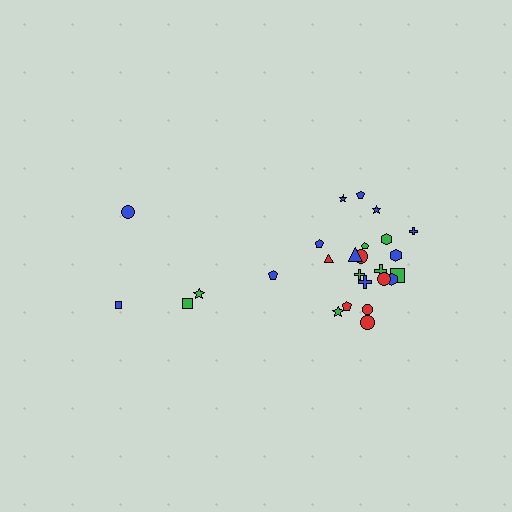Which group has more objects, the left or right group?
The right group.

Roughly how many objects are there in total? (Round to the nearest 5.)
Roughly 25 objects in total.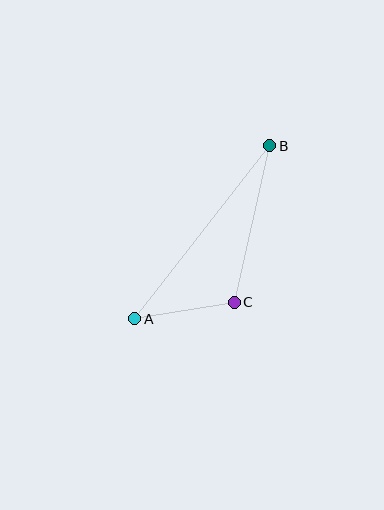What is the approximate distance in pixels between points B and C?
The distance between B and C is approximately 160 pixels.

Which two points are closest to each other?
Points A and C are closest to each other.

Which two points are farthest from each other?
Points A and B are farthest from each other.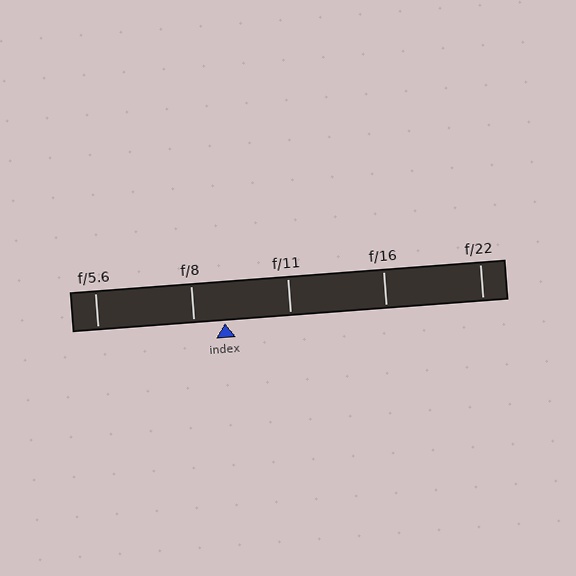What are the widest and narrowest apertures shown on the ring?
The widest aperture shown is f/5.6 and the narrowest is f/22.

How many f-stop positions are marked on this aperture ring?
There are 5 f-stop positions marked.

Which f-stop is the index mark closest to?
The index mark is closest to f/8.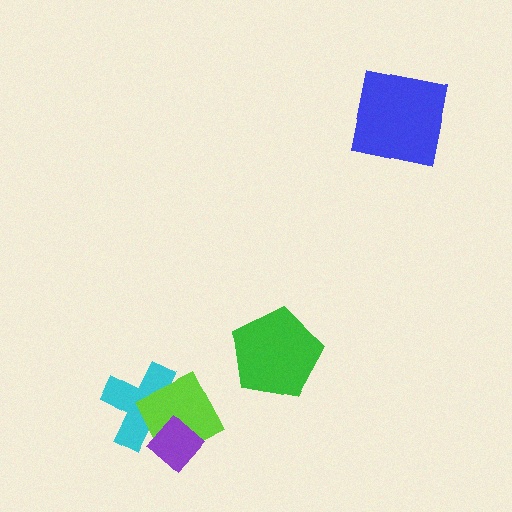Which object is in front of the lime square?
The purple diamond is in front of the lime square.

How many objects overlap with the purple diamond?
2 objects overlap with the purple diamond.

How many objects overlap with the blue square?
0 objects overlap with the blue square.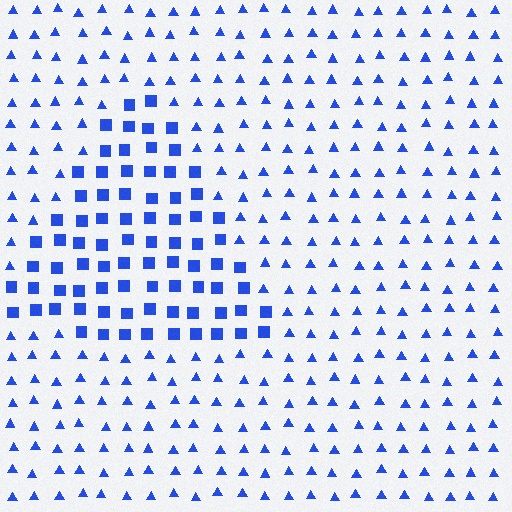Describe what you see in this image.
The image is filled with small blue elements arranged in a uniform grid. A triangle-shaped region contains squares, while the surrounding area contains triangles. The boundary is defined purely by the change in element shape.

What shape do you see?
I see a triangle.